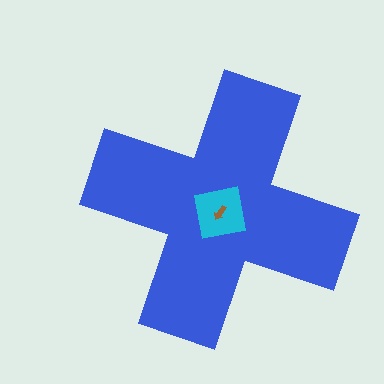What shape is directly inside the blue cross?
The cyan square.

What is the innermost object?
The brown arrow.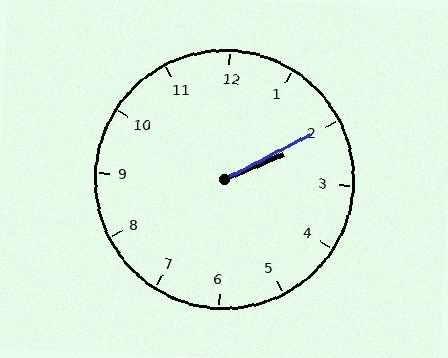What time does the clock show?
2:10.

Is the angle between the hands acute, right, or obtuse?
It is acute.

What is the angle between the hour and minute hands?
Approximately 5 degrees.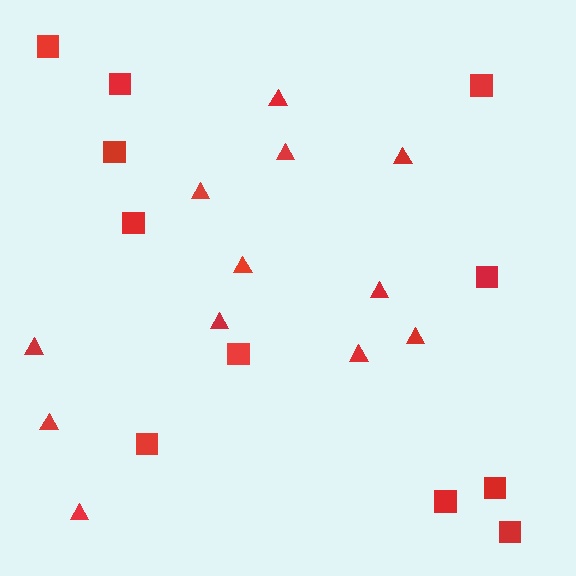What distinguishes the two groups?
There are 2 groups: one group of triangles (12) and one group of squares (11).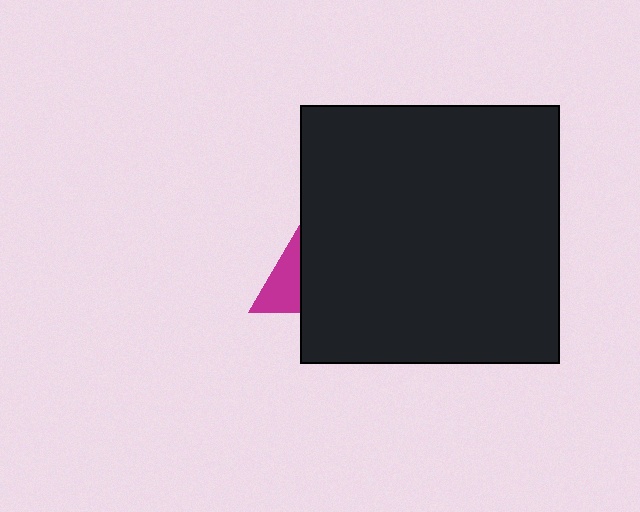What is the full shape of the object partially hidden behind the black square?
The partially hidden object is a magenta triangle.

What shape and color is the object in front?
The object in front is a black square.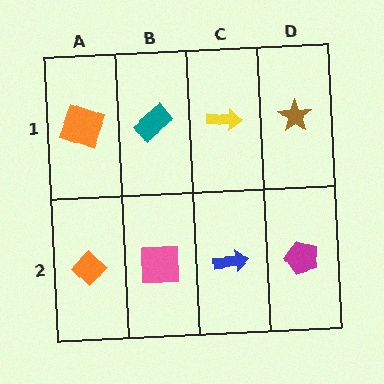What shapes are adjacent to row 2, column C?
A yellow arrow (row 1, column C), a pink square (row 2, column B), a magenta pentagon (row 2, column D).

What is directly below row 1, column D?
A magenta pentagon.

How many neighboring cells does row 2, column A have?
2.